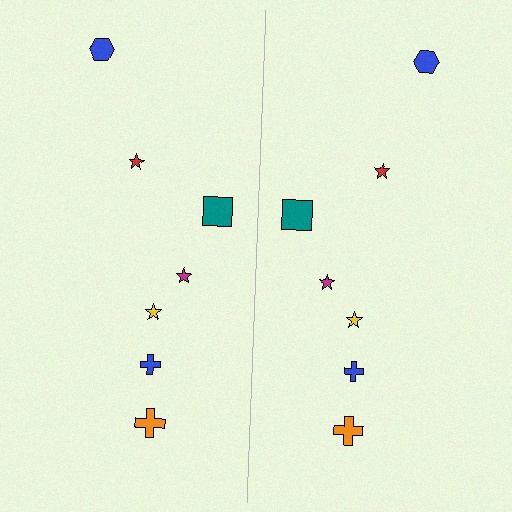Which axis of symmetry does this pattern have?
The pattern has a vertical axis of symmetry running through the center of the image.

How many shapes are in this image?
There are 14 shapes in this image.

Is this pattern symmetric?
Yes, this pattern has bilateral (reflection) symmetry.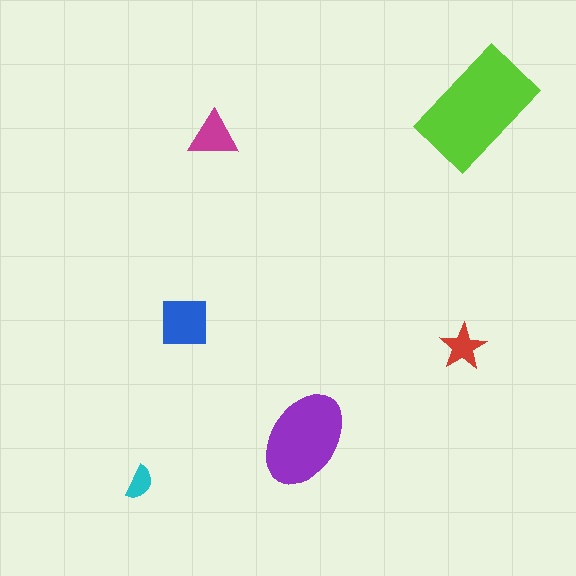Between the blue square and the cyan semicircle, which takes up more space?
The blue square.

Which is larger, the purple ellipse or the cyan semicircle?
The purple ellipse.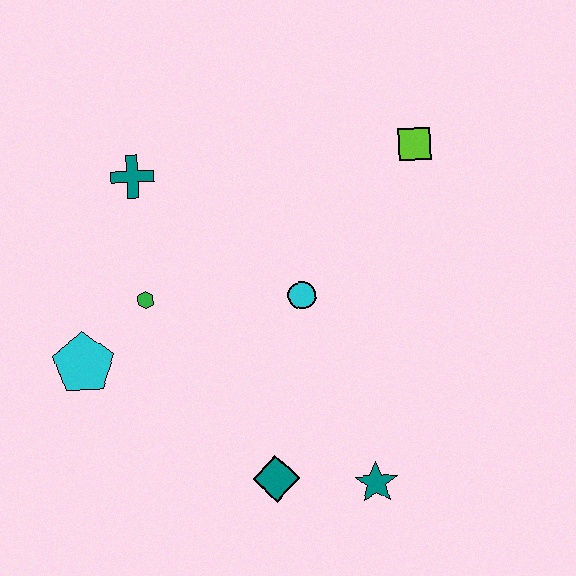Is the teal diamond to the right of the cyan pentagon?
Yes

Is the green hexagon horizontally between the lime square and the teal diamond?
No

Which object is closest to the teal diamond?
The teal star is closest to the teal diamond.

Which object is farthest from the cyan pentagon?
The lime square is farthest from the cyan pentagon.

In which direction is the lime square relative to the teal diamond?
The lime square is above the teal diamond.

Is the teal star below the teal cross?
Yes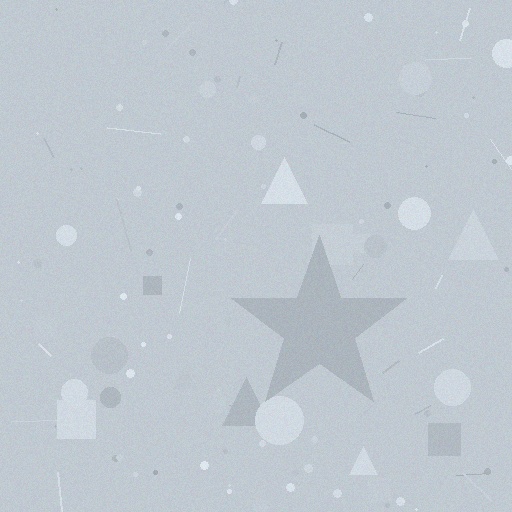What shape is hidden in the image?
A star is hidden in the image.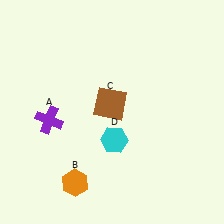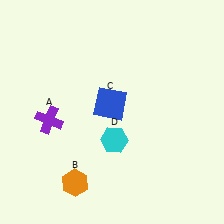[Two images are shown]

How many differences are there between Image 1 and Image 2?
There is 1 difference between the two images.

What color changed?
The square (C) changed from brown in Image 1 to blue in Image 2.